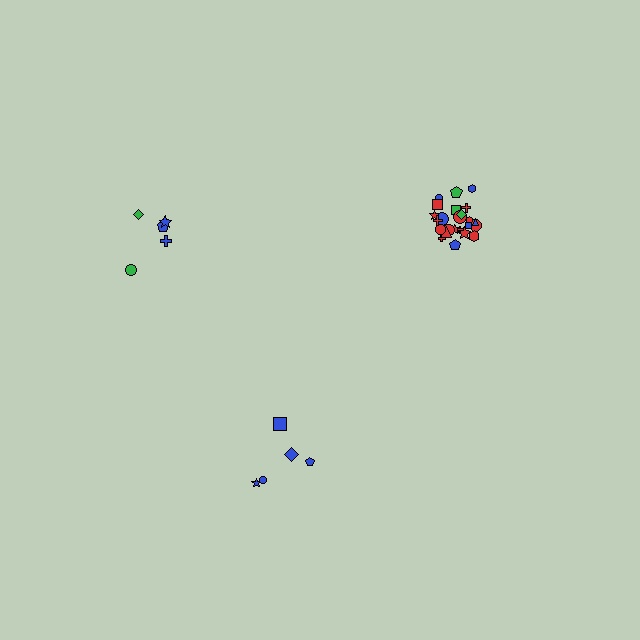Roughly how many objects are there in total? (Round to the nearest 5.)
Roughly 35 objects in total.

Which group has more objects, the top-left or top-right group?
The top-right group.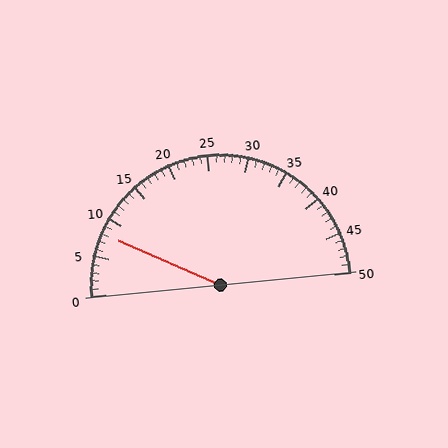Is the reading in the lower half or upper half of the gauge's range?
The reading is in the lower half of the range (0 to 50).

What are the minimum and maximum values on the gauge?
The gauge ranges from 0 to 50.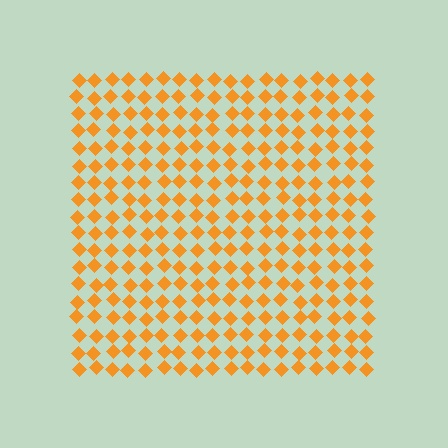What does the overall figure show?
The overall figure shows a square.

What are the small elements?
The small elements are diamonds.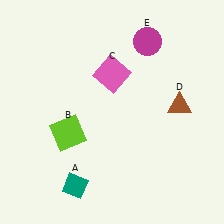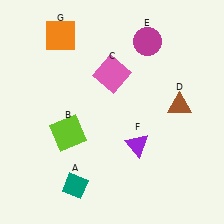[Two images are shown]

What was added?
A purple triangle (F), an orange square (G) were added in Image 2.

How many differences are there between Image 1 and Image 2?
There are 2 differences between the two images.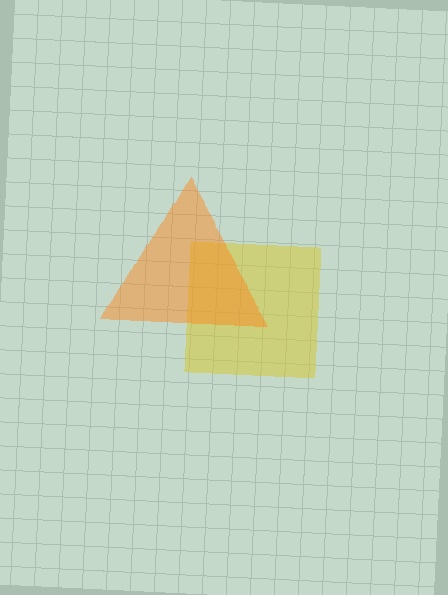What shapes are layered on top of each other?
The layered shapes are: a yellow square, an orange triangle.